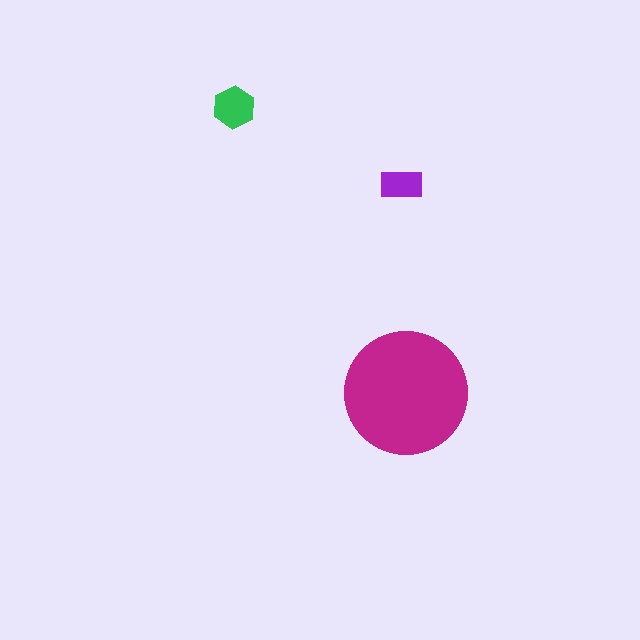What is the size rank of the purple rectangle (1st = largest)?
3rd.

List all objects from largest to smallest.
The magenta circle, the green hexagon, the purple rectangle.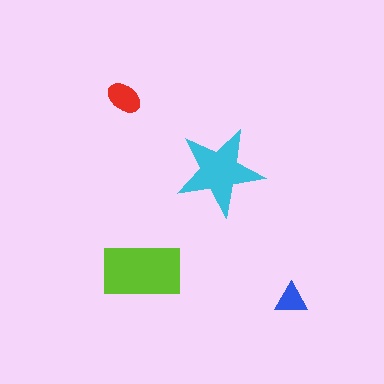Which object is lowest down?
The blue triangle is bottommost.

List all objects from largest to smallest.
The lime rectangle, the cyan star, the red ellipse, the blue triangle.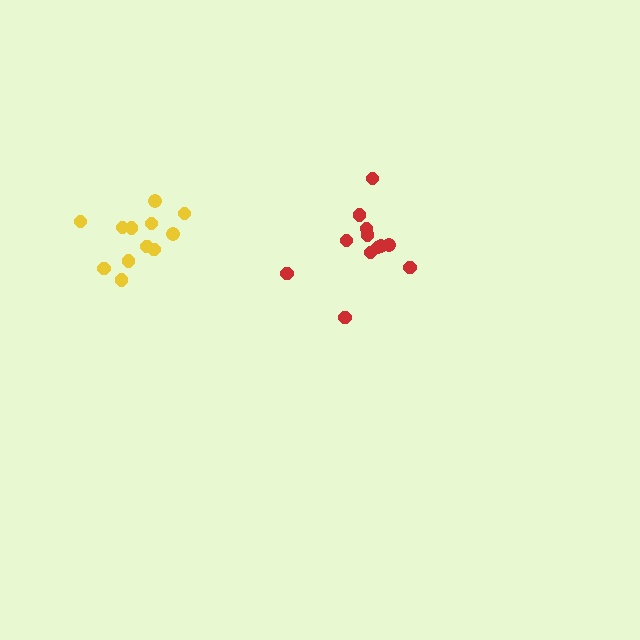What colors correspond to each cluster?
The clusters are colored: red, yellow.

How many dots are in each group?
Group 1: 12 dots, Group 2: 12 dots (24 total).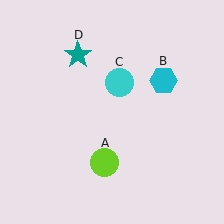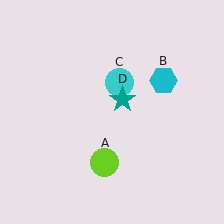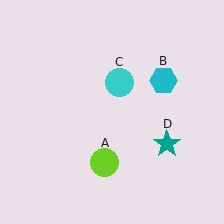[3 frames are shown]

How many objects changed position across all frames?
1 object changed position: teal star (object D).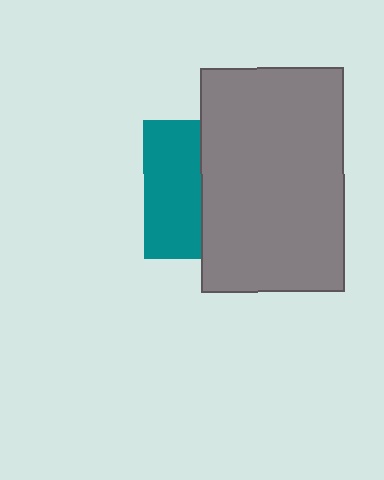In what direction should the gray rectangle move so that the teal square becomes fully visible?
The gray rectangle should move right. That is the shortest direction to clear the overlap and leave the teal square fully visible.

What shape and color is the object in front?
The object in front is a gray rectangle.